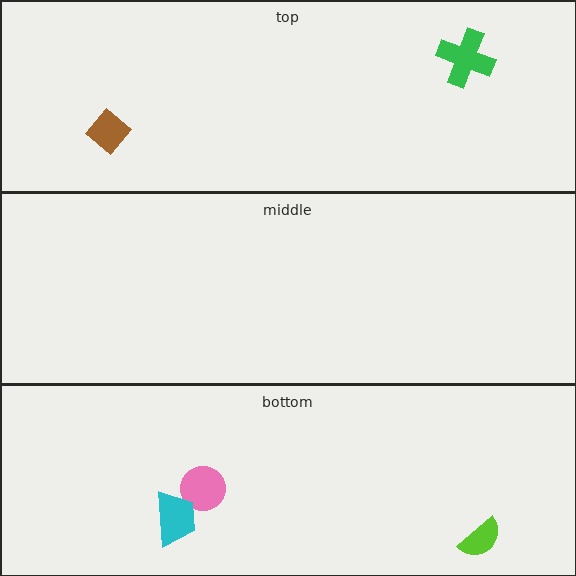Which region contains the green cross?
The top region.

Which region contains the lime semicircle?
The bottom region.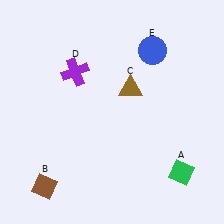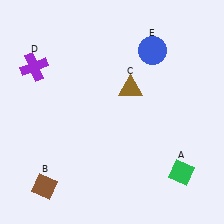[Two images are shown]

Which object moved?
The purple cross (D) moved left.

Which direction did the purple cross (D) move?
The purple cross (D) moved left.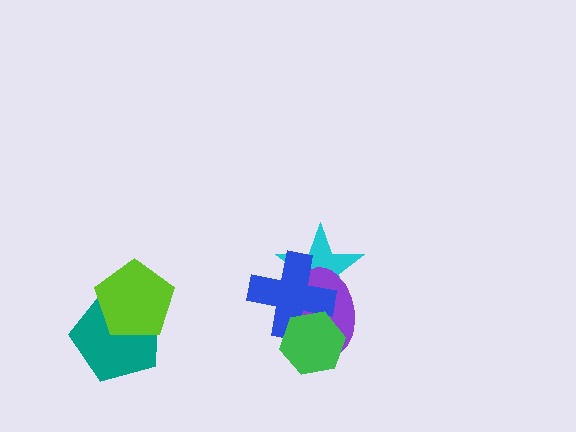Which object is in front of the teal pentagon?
The lime pentagon is in front of the teal pentagon.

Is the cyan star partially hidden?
Yes, it is partially covered by another shape.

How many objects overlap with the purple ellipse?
3 objects overlap with the purple ellipse.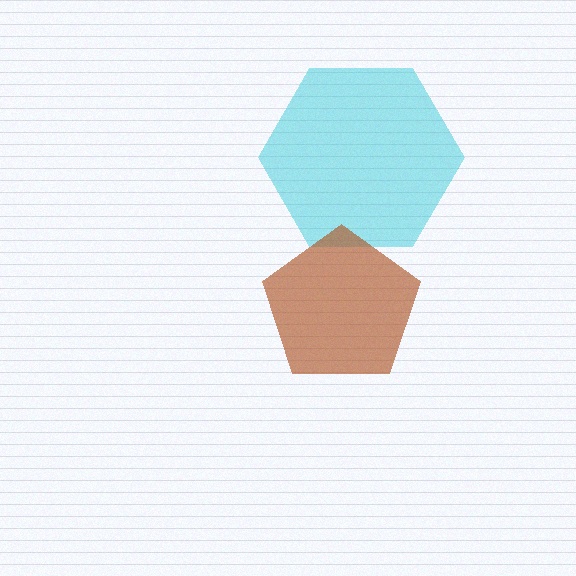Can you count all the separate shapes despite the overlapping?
Yes, there are 2 separate shapes.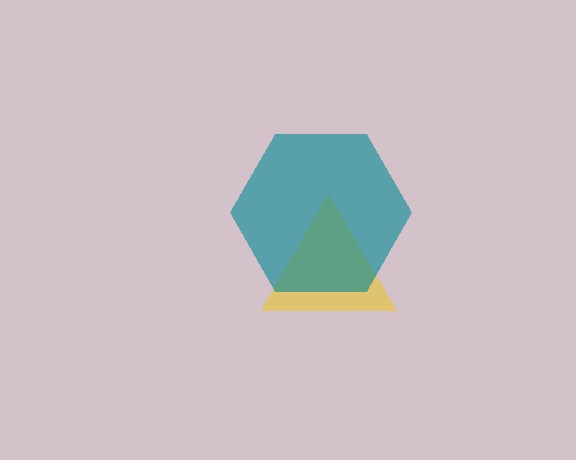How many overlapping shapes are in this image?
There are 2 overlapping shapes in the image.